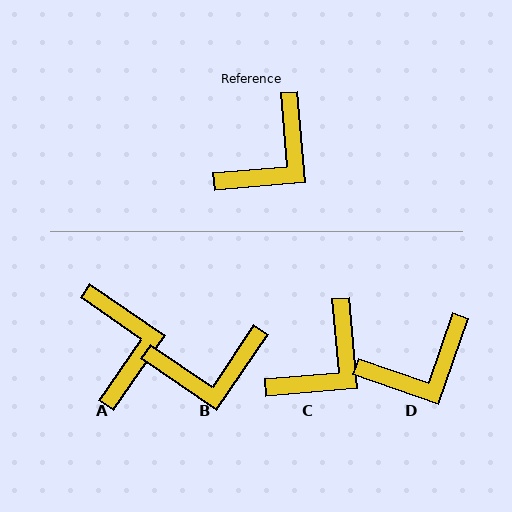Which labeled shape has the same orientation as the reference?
C.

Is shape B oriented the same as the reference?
No, it is off by about 39 degrees.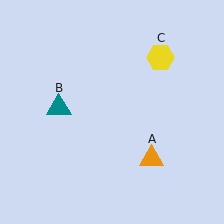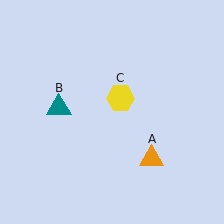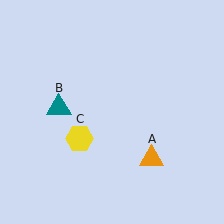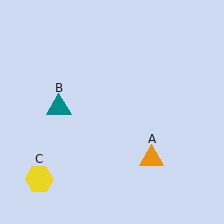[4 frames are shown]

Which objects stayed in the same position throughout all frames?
Orange triangle (object A) and teal triangle (object B) remained stationary.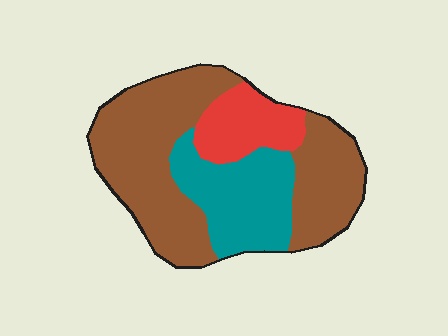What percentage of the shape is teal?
Teal covers around 25% of the shape.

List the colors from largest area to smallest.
From largest to smallest: brown, teal, red.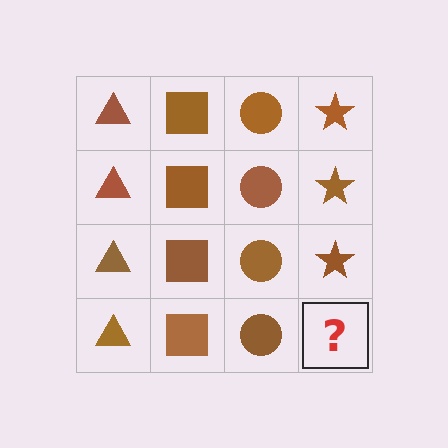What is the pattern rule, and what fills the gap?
The rule is that each column has a consistent shape. The gap should be filled with a brown star.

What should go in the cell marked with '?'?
The missing cell should contain a brown star.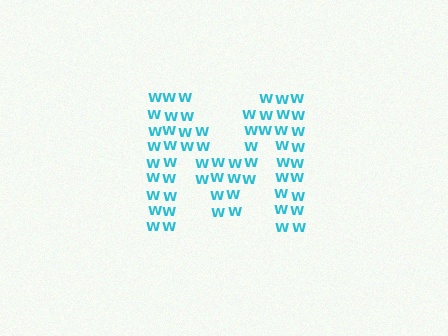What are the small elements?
The small elements are letter W's.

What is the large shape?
The large shape is the letter M.